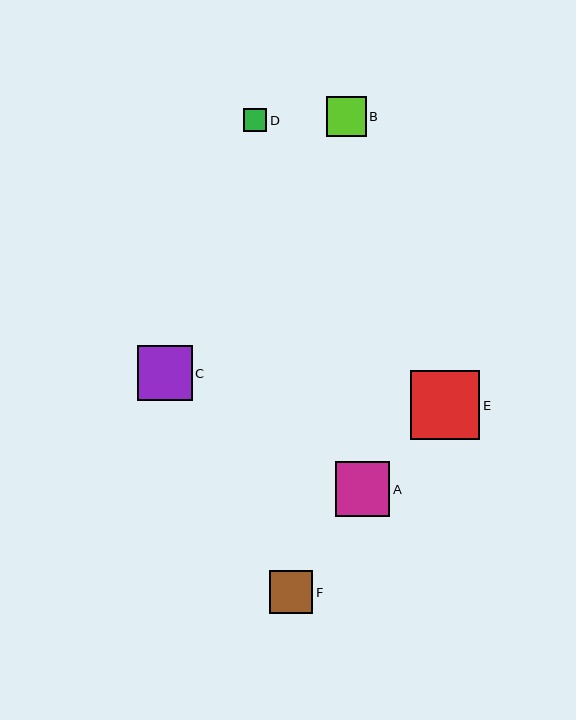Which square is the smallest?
Square D is the smallest with a size of approximately 23 pixels.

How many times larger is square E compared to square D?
Square E is approximately 2.9 times the size of square D.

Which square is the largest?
Square E is the largest with a size of approximately 69 pixels.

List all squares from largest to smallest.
From largest to smallest: E, C, A, F, B, D.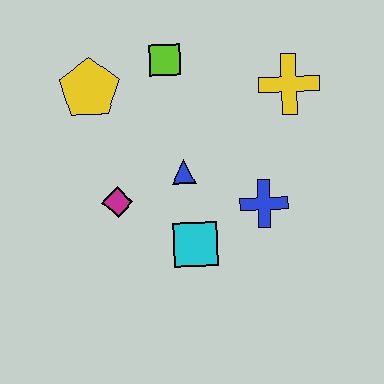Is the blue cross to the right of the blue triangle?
Yes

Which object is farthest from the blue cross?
The yellow pentagon is farthest from the blue cross.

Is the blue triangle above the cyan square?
Yes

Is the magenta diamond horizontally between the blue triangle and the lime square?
No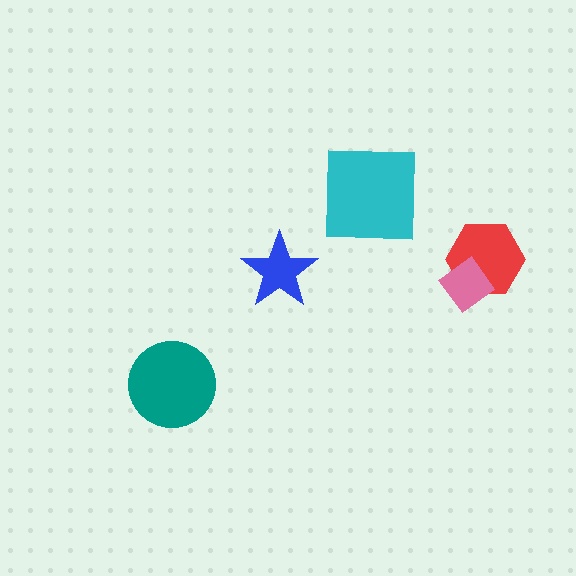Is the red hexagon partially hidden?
Yes, it is partially covered by another shape.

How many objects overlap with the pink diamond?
1 object overlaps with the pink diamond.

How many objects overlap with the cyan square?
0 objects overlap with the cyan square.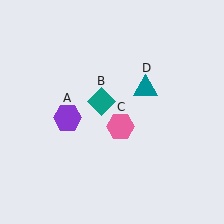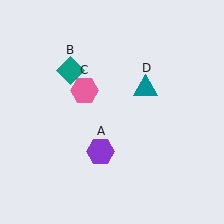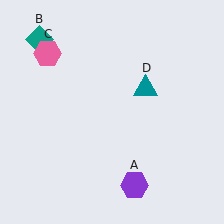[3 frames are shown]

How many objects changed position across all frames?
3 objects changed position: purple hexagon (object A), teal diamond (object B), pink hexagon (object C).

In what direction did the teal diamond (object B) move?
The teal diamond (object B) moved up and to the left.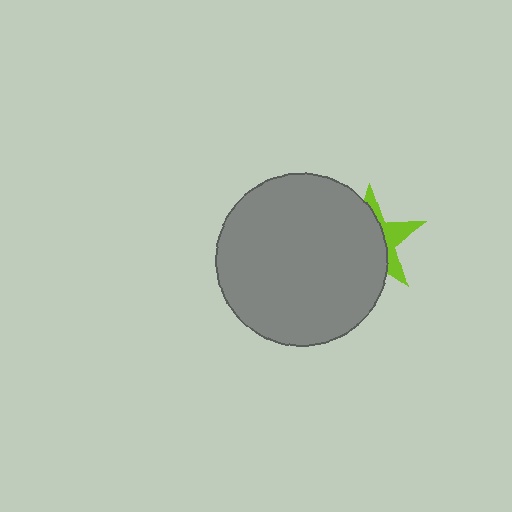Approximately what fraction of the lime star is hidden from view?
Roughly 66% of the lime star is hidden behind the gray circle.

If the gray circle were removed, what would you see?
You would see the complete lime star.